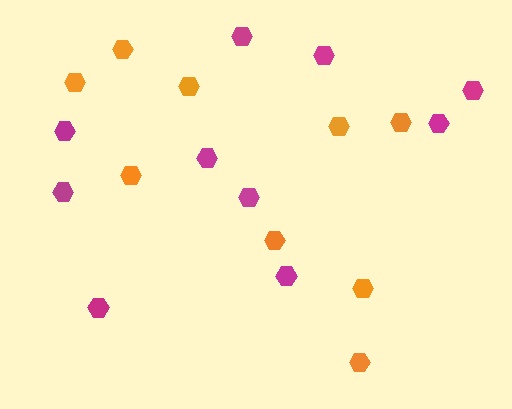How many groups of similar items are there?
There are 2 groups: one group of orange hexagons (9) and one group of magenta hexagons (10).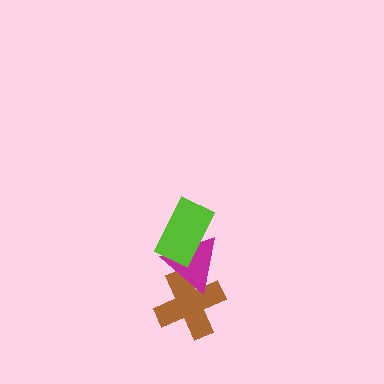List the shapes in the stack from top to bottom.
From top to bottom: the lime rectangle, the magenta triangle, the brown cross.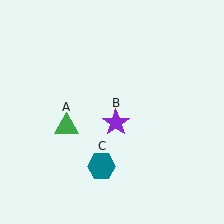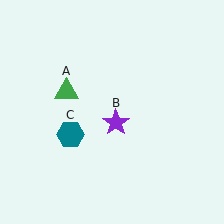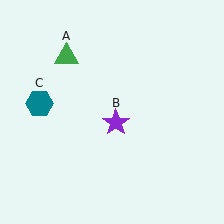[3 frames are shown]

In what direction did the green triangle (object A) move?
The green triangle (object A) moved up.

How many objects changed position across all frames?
2 objects changed position: green triangle (object A), teal hexagon (object C).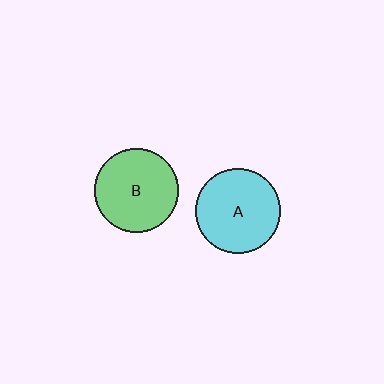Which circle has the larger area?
Circle A (cyan).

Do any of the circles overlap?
No, none of the circles overlap.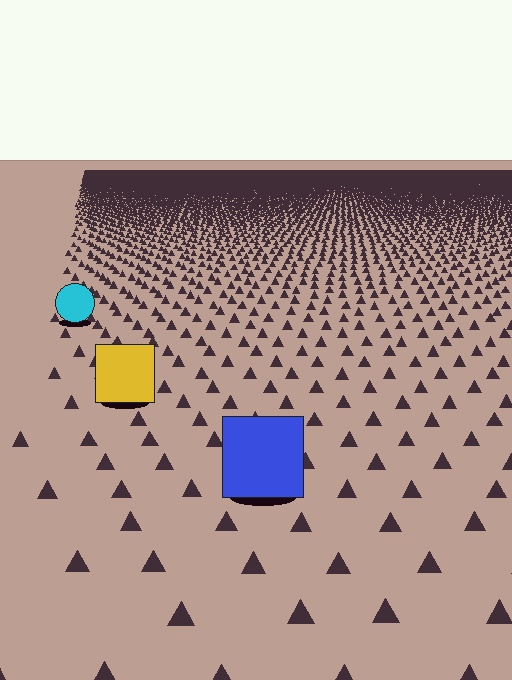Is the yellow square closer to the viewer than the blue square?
No. The blue square is closer — you can tell from the texture gradient: the ground texture is coarser near it.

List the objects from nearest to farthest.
From nearest to farthest: the blue square, the yellow square, the cyan circle.